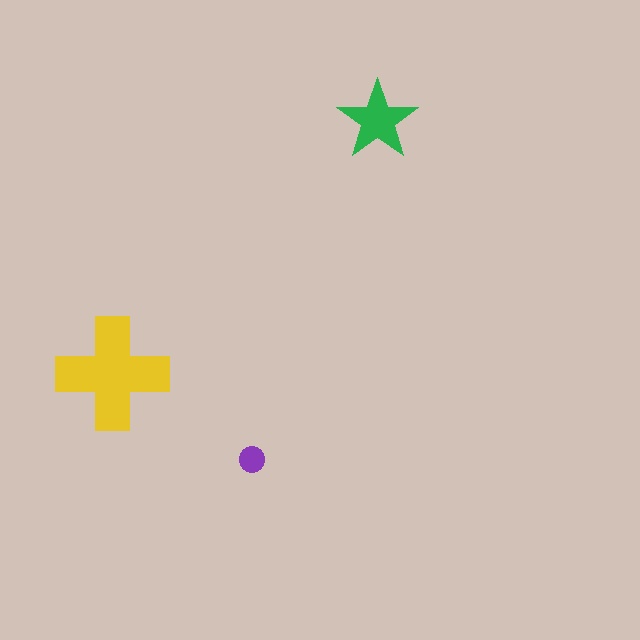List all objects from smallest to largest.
The purple circle, the green star, the yellow cross.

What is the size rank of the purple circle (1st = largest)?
3rd.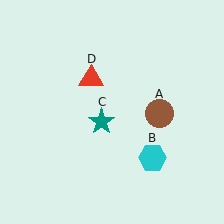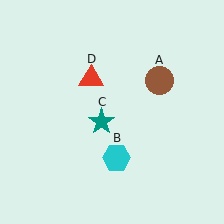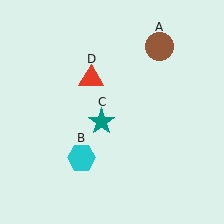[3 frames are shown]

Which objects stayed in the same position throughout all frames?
Teal star (object C) and red triangle (object D) remained stationary.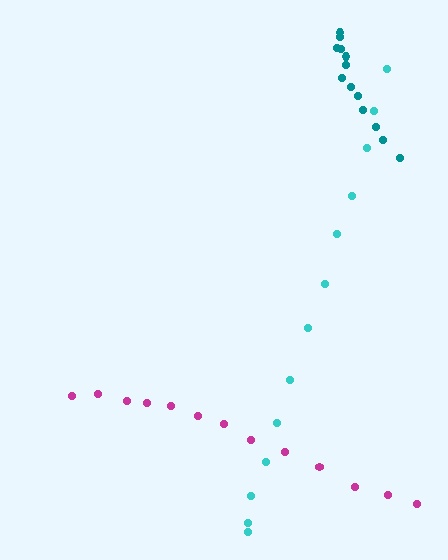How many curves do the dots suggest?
There are 3 distinct paths.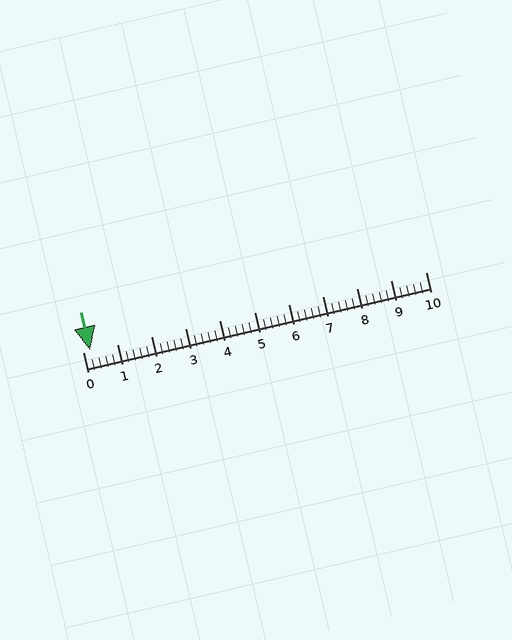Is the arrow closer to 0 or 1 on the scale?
The arrow is closer to 0.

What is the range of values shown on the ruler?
The ruler shows values from 0 to 10.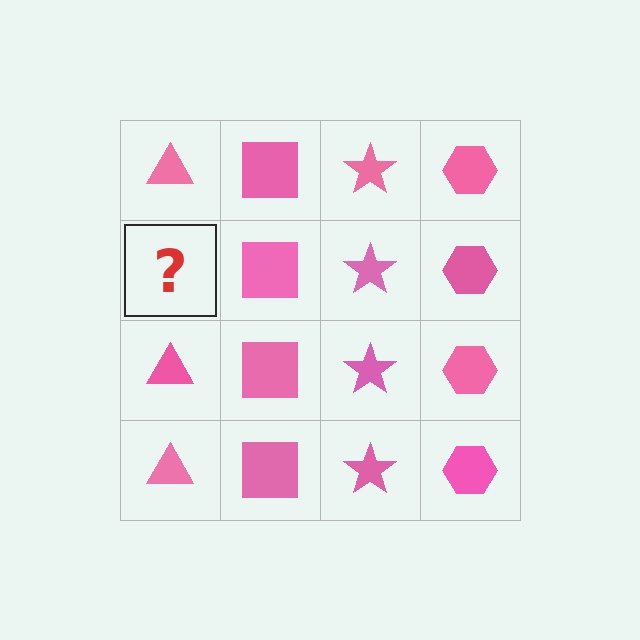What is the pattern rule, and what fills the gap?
The rule is that each column has a consistent shape. The gap should be filled with a pink triangle.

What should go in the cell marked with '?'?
The missing cell should contain a pink triangle.